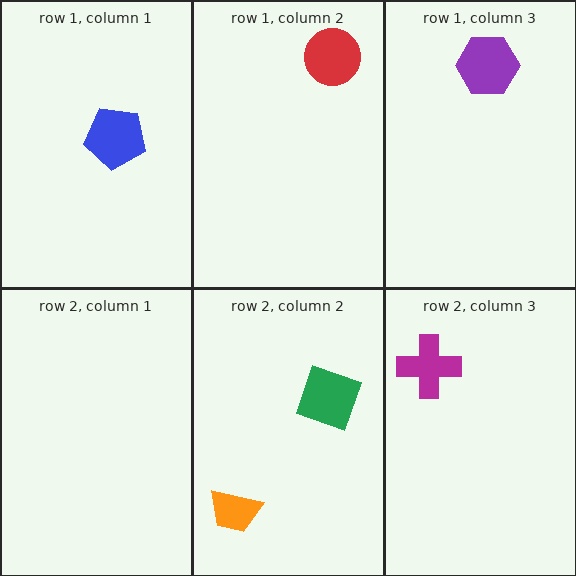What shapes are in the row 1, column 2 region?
The red circle.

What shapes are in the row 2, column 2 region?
The green square, the orange trapezoid.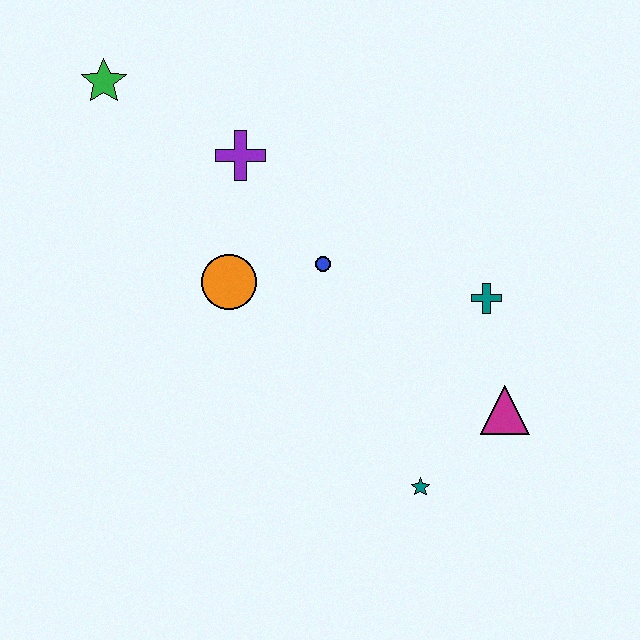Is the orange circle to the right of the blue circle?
No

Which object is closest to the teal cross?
The magenta triangle is closest to the teal cross.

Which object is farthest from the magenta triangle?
The green star is farthest from the magenta triangle.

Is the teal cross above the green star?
No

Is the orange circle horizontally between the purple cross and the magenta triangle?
No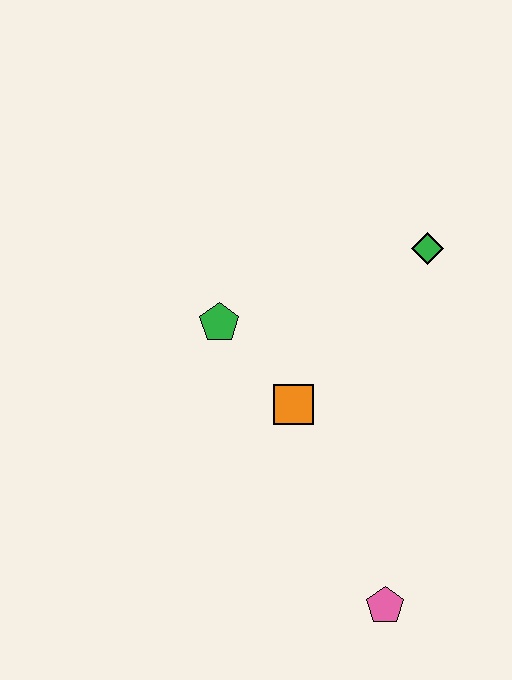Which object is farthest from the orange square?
The pink pentagon is farthest from the orange square.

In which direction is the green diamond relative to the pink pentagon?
The green diamond is above the pink pentagon.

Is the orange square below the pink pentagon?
No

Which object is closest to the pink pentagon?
The orange square is closest to the pink pentagon.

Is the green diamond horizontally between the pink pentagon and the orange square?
No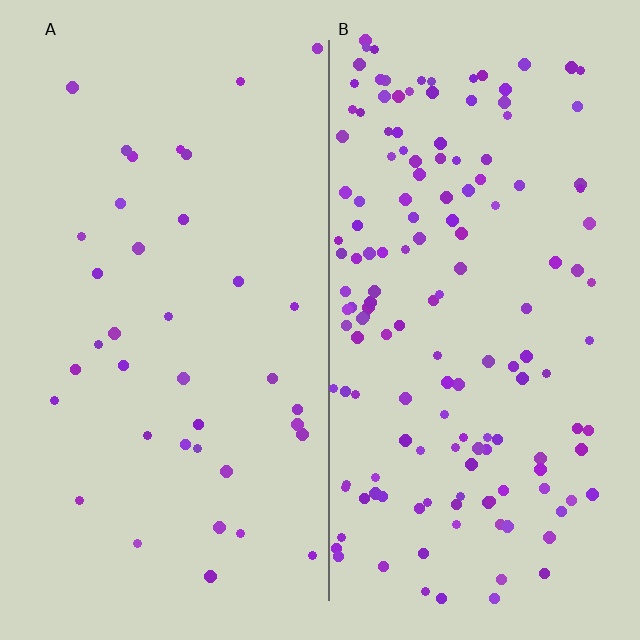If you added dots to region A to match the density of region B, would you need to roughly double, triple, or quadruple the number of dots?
Approximately quadruple.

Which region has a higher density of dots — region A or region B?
B (the right).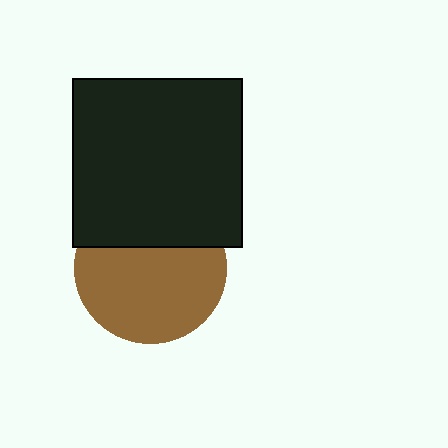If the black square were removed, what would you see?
You would see the complete brown circle.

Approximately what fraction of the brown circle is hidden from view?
Roughly 33% of the brown circle is hidden behind the black square.